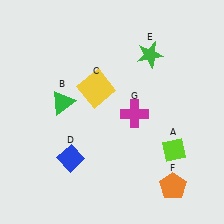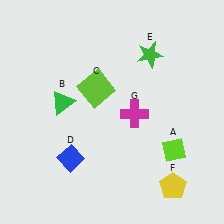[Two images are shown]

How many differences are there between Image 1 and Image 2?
There are 2 differences between the two images.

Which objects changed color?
C changed from yellow to lime. F changed from orange to yellow.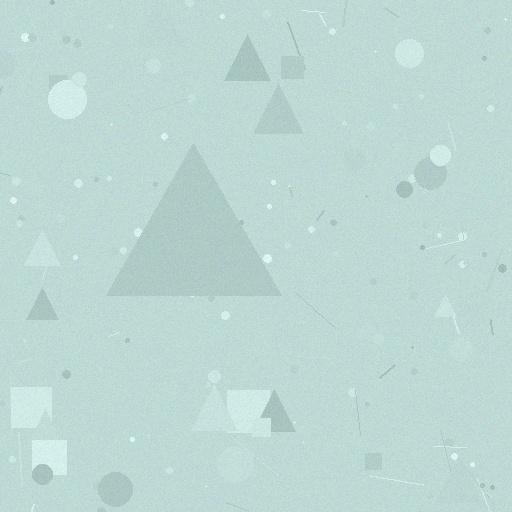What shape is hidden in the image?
A triangle is hidden in the image.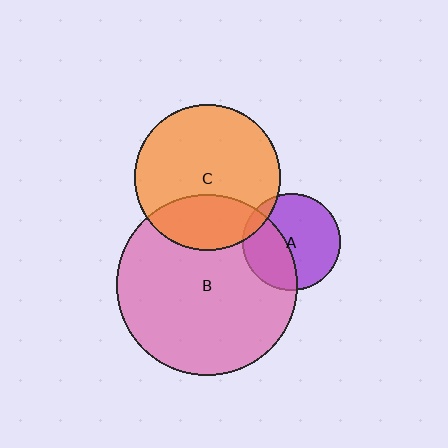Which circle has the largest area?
Circle B (pink).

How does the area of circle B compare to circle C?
Approximately 1.5 times.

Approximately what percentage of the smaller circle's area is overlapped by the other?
Approximately 30%.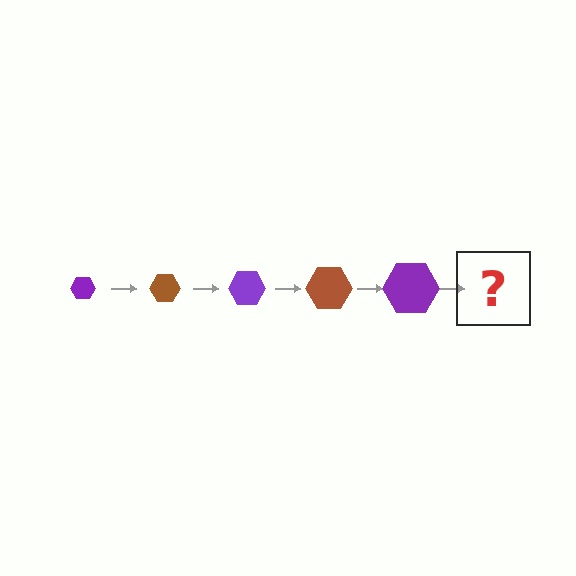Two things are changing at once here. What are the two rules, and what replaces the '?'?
The two rules are that the hexagon grows larger each step and the color cycles through purple and brown. The '?' should be a brown hexagon, larger than the previous one.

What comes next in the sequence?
The next element should be a brown hexagon, larger than the previous one.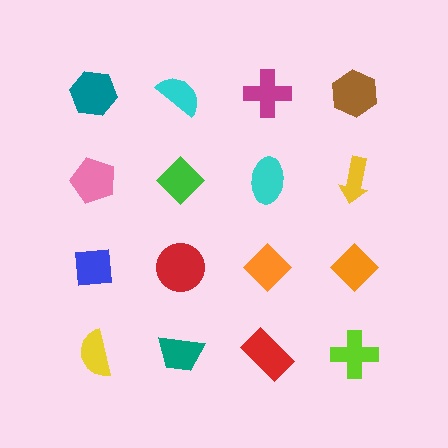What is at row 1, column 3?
A magenta cross.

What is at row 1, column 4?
A brown hexagon.